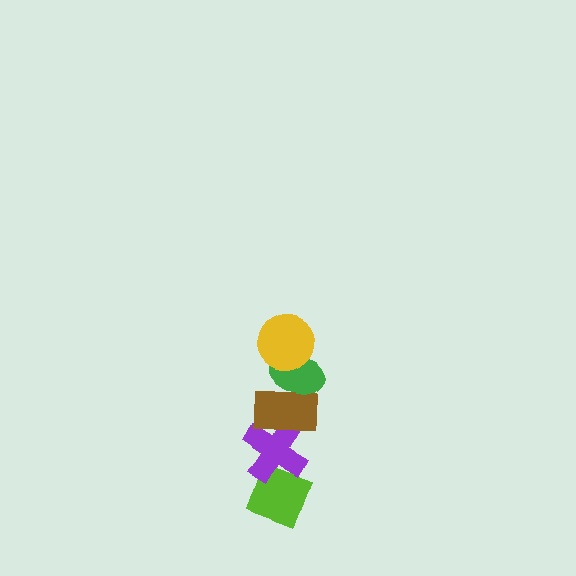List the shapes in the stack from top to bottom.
From top to bottom: the yellow circle, the green ellipse, the brown rectangle, the purple cross, the lime diamond.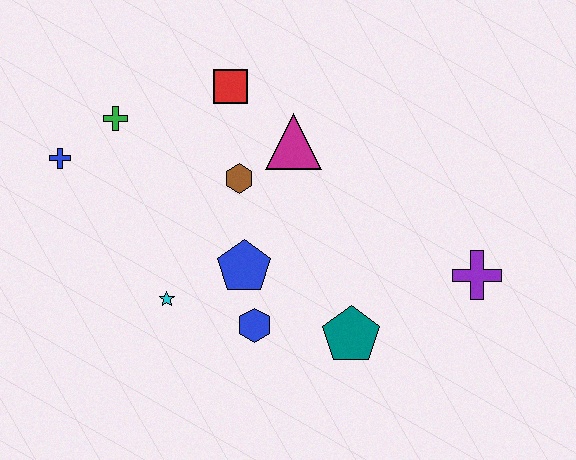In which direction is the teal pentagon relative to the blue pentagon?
The teal pentagon is to the right of the blue pentagon.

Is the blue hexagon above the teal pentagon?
Yes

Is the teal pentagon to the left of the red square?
No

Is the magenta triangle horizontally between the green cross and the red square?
No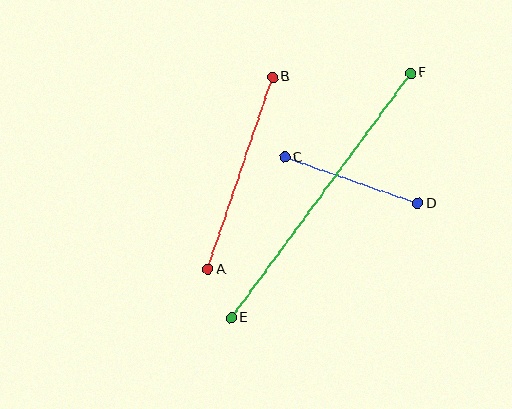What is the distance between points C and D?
The distance is approximately 141 pixels.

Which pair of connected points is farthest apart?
Points E and F are farthest apart.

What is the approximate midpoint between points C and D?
The midpoint is at approximately (352, 180) pixels.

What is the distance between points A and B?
The distance is approximately 203 pixels.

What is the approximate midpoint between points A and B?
The midpoint is at approximately (240, 173) pixels.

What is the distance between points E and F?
The distance is approximately 304 pixels.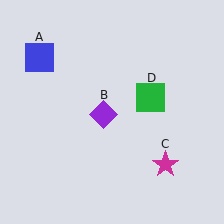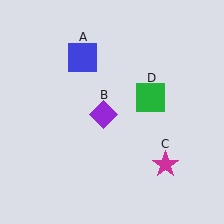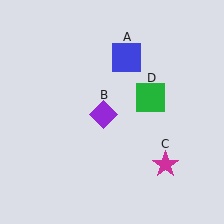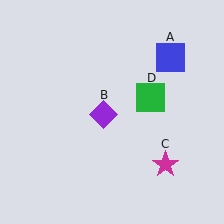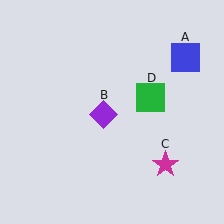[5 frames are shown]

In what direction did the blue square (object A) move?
The blue square (object A) moved right.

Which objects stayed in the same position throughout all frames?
Purple diamond (object B) and magenta star (object C) and green square (object D) remained stationary.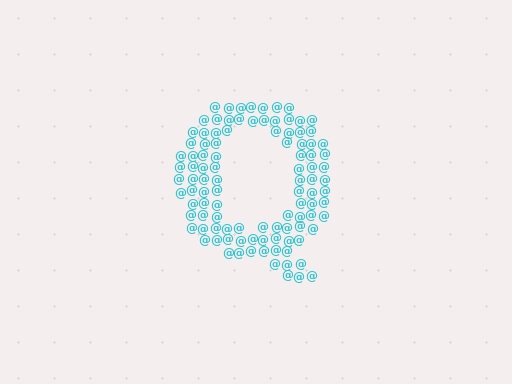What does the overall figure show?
The overall figure shows the letter Q.